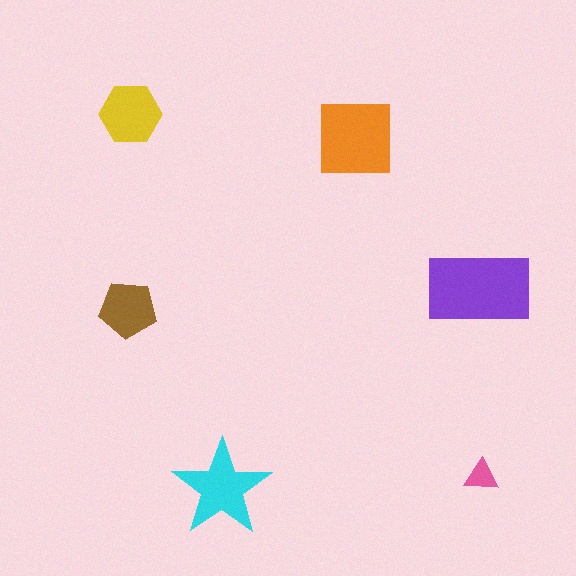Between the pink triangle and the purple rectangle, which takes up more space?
The purple rectangle.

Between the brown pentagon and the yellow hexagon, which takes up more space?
The yellow hexagon.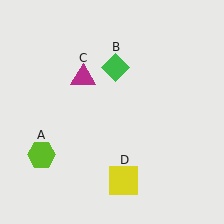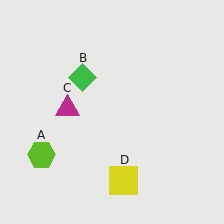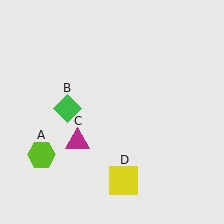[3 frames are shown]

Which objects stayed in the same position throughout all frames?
Lime hexagon (object A) and yellow square (object D) remained stationary.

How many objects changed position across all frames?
2 objects changed position: green diamond (object B), magenta triangle (object C).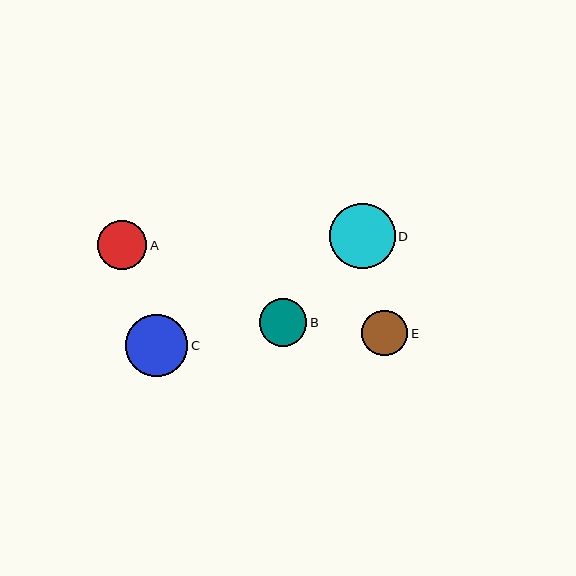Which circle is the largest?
Circle D is the largest with a size of approximately 66 pixels.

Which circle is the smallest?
Circle E is the smallest with a size of approximately 46 pixels.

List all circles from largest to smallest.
From largest to smallest: D, C, A, B, E.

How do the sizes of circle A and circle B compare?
Circle A and circle B are approximately the same size.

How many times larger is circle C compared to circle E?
Circle C is approximately 1.4 times the size of circle E.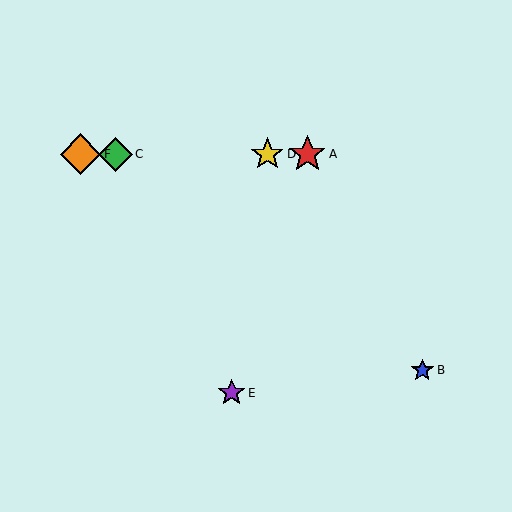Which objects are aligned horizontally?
Objects A, C, D, F are aligned horizontally.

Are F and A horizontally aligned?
Yes, both are at y≈154.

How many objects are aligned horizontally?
4 objects (A, C, D, F) are aligned horizontally.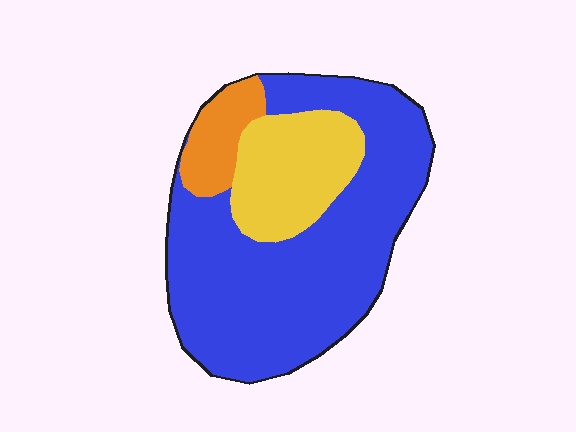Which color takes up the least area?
Orange, at roughly 10%.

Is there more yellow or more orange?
Yellow.